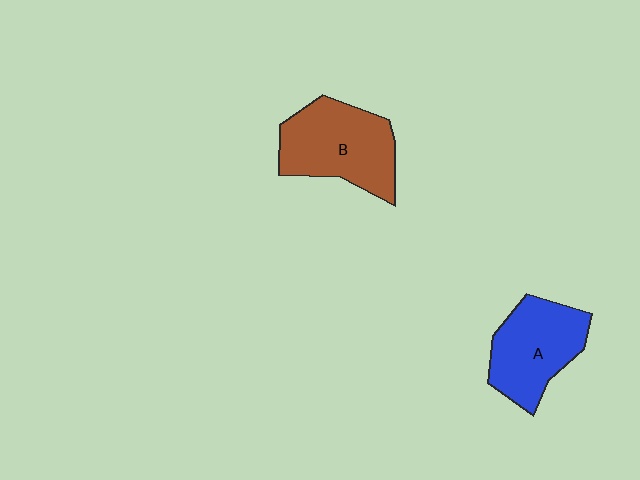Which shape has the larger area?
Shape B (brown).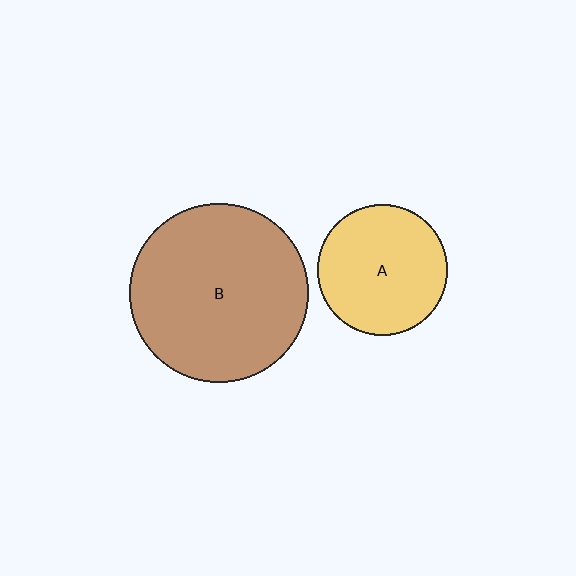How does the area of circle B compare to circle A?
Approximately 1.9 times.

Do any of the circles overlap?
No, none of the circles overlap.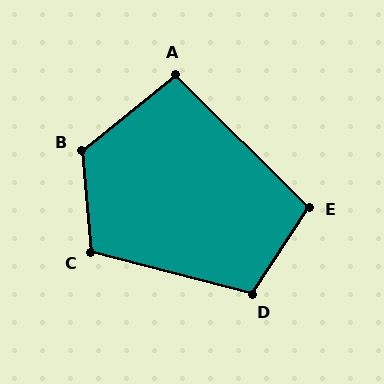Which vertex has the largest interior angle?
B, at approximately 124 degrees.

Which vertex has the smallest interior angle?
A, at approximately 97 degrees.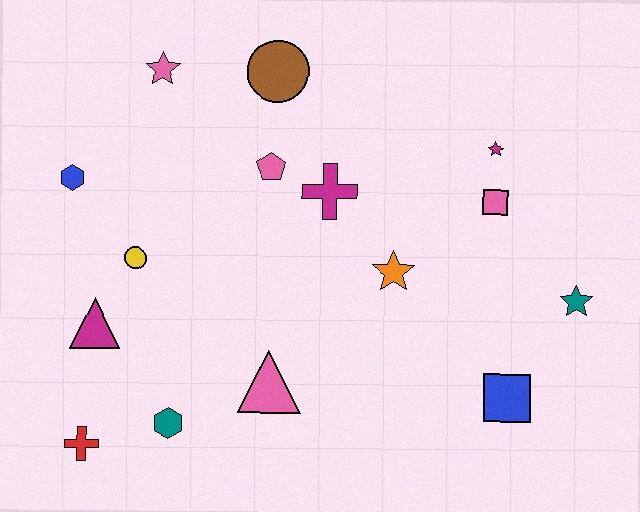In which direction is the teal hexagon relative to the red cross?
The teal hexagon is to the right of the red cross.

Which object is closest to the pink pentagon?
The magenta cross is closest to the pink pentagon.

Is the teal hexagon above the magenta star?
No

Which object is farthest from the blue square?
The blue hexagon is farthest from the blue square.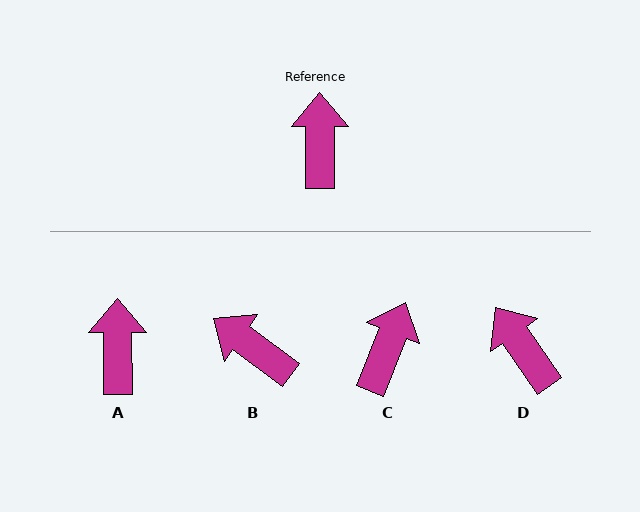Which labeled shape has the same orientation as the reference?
A.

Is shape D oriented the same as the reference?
No, it is off by about 34 degrees.